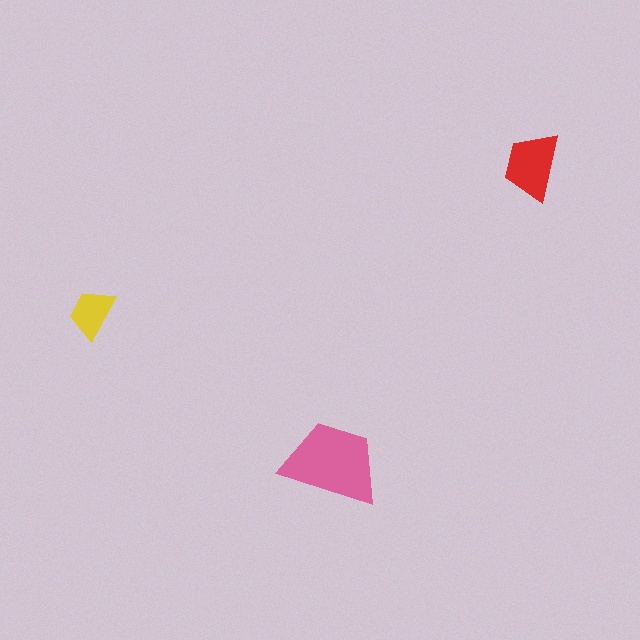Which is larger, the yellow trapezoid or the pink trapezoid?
The pink one.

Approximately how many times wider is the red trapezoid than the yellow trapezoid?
About 1.5 times wider.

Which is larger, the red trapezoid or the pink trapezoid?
The pink one.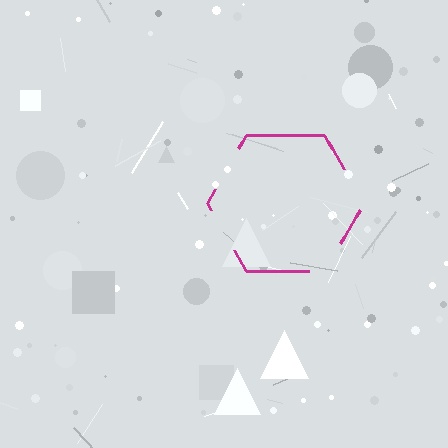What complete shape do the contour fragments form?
The contour fragments form a hexagon.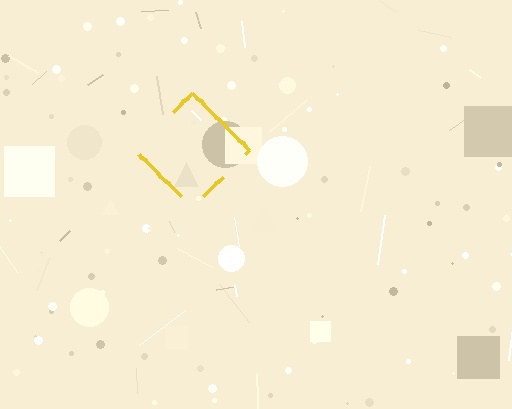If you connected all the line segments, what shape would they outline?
They would outline a diamond.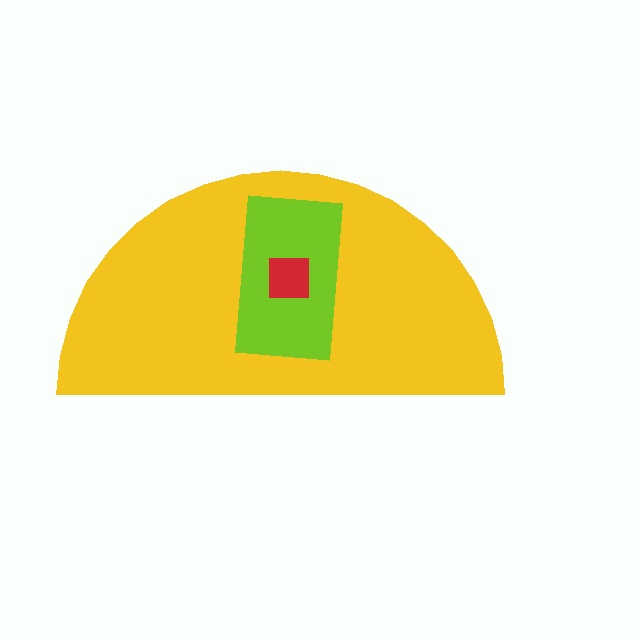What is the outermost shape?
The yellow semicircle.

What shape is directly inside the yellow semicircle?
The lime rectangle.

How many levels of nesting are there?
3.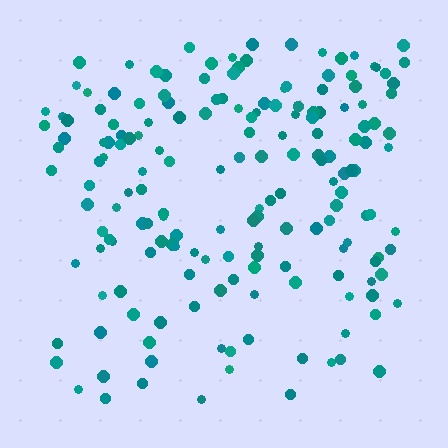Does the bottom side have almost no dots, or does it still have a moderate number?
Still a moderate number, just noticeably fewer than the top.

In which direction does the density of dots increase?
From bottom to top, with the top side densest.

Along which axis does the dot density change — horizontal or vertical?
Vertical.